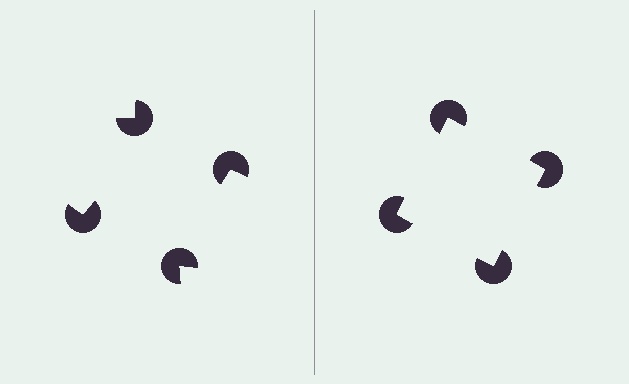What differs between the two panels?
The pac-man discs are positioned identically on both sides; only the wedge orientations differ. On the right they align to a square; on the left they are misaligned.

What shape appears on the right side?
An illusory square.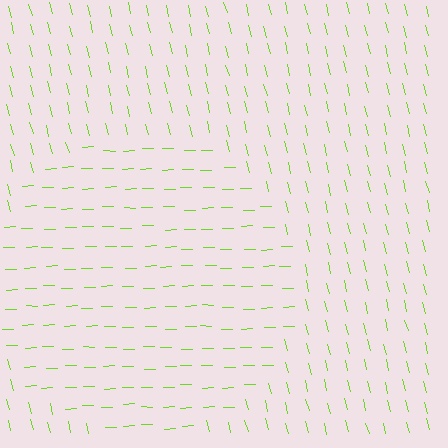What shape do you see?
I see a circle.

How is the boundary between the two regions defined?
The boundary is defined purely by a change in line orientation (approximately 77 degrees difference). All lines are the same color and thickness.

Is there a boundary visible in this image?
Yes, there is a texture boundary formed by a change in line orientation.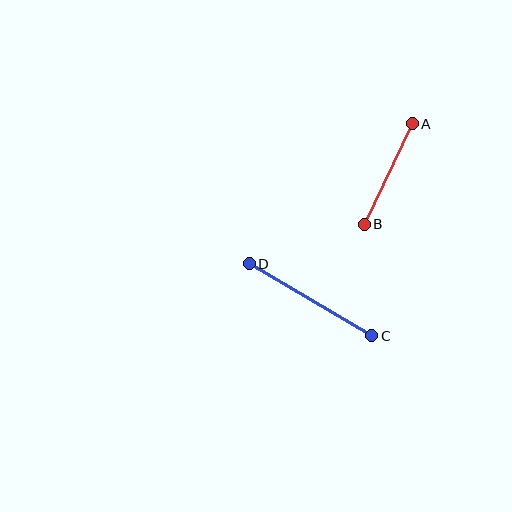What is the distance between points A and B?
The distance is approximately 112 pixels.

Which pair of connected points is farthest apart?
Points C and D are farthest apart.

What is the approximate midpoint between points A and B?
The midpoint is at approximately (388, 174) pixels.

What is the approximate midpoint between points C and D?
The midpoint is at approximately (311, 300) pixels.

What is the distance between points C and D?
The distance is approximately 142 pixels.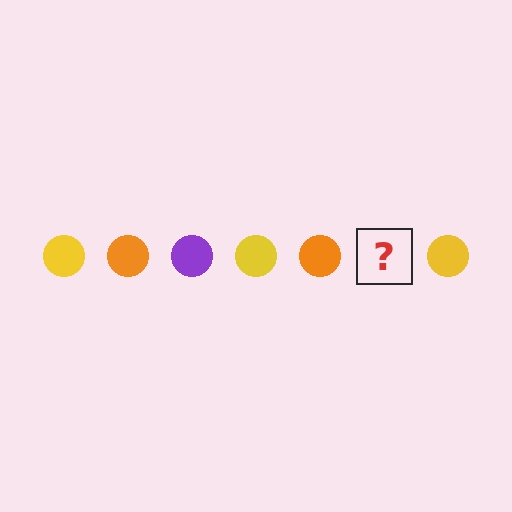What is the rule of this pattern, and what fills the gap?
The rule is that the pattern cycles through yellow, orange, purple circles. The gap should be filled with a purple circle.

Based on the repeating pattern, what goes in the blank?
The blank should be a purple circle.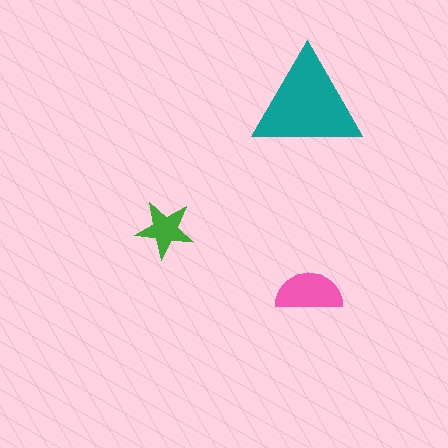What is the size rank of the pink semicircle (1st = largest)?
2nd.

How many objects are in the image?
There are 3 objects in the image.